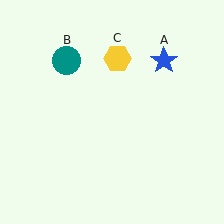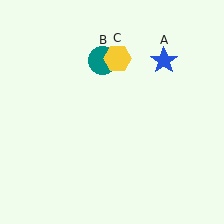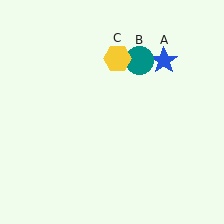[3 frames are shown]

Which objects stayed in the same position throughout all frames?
Blue star (object A) and yellow hexagon (object C) remained stationary.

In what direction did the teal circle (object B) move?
The teal circle (object B) moved right.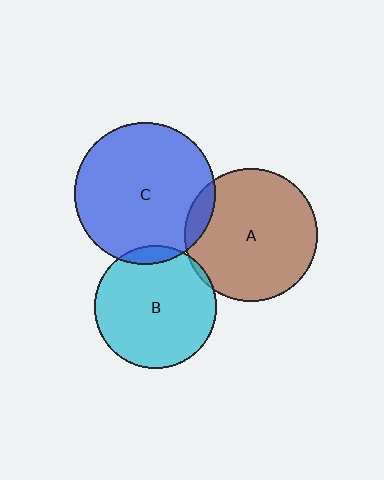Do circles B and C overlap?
Yes.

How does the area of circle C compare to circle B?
Approximately 1.3 times.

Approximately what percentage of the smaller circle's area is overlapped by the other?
Approximately 5%.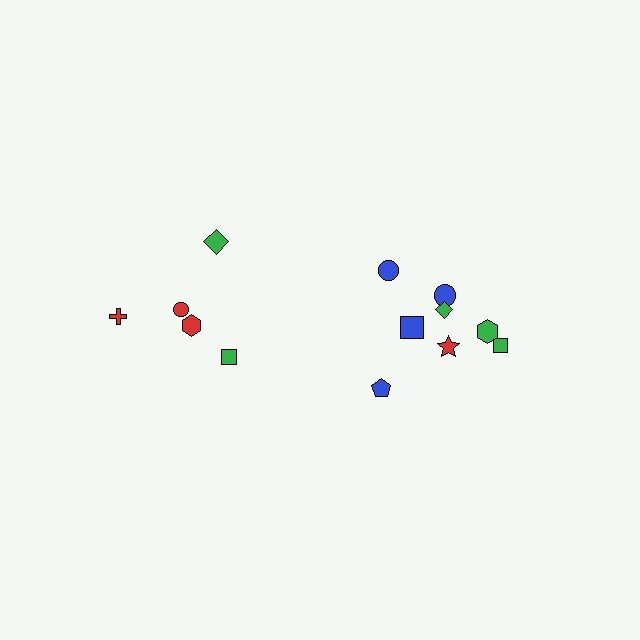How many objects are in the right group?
There are 8 objects.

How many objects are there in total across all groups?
There are 13 objects.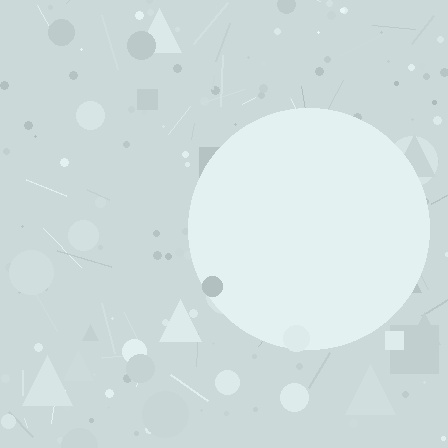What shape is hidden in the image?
A circle is hidden in the image.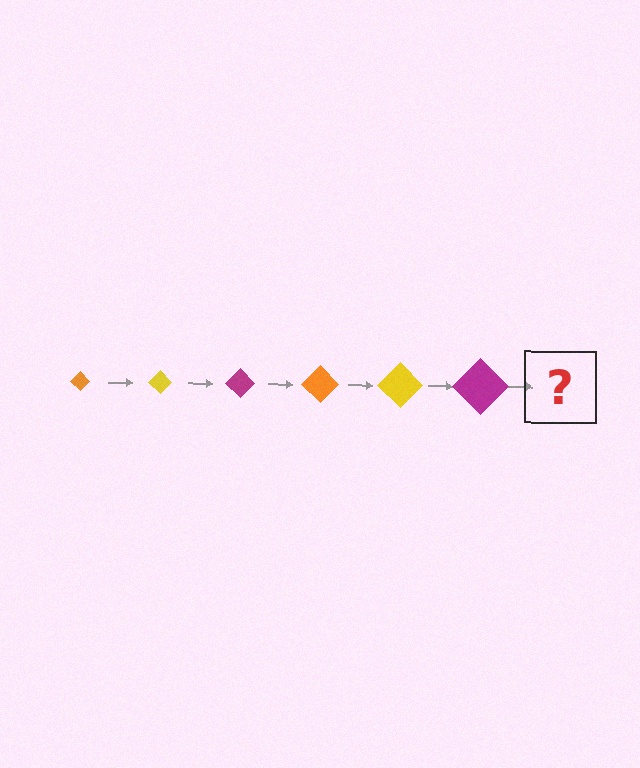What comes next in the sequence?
The next element should be an orange diamond, larger than the previous one.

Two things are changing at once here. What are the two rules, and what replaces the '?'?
The two rules are that the diamond grows larger each step and the color cycles through orange, yellow, and magenta. The '?' should be an orange diamond, larger than the previous one.